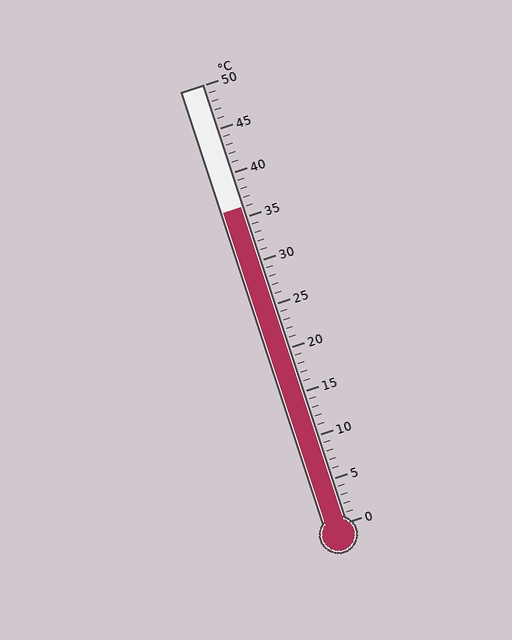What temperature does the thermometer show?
The thermometer shows approximately 36°C.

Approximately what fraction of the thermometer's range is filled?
The thermometer is filled to approximately 70% of its range.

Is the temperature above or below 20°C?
The temperature is above 20°C.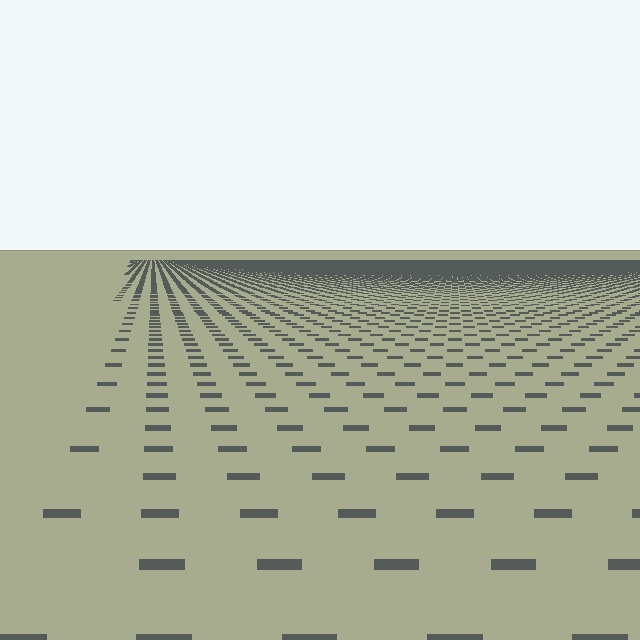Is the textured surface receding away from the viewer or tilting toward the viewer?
The surface is receding away from the viewer. Texture elements get smaller and denser toward the top.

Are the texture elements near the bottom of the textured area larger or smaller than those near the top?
Larger. Near the bottom, elements are closer to the viewer and appear at a bigger on-screen size.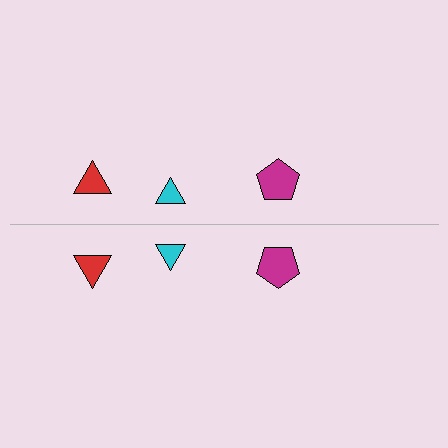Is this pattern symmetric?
Yes, this pattern has bilateral (reflection) symmetry.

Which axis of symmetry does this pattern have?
The pattern has a horizontal axis of symmetry running through the center of the image.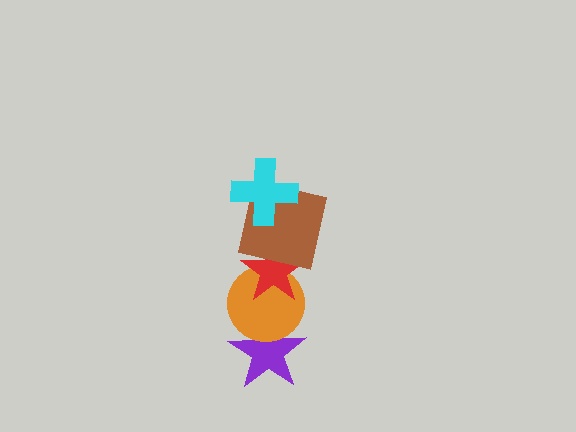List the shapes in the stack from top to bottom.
From top to bottom: the cyan cross, the brown square, the red star, the orange circle, the purple star.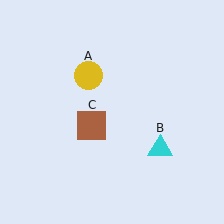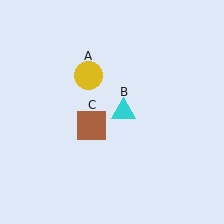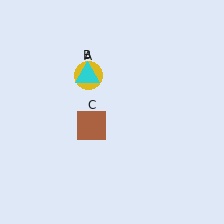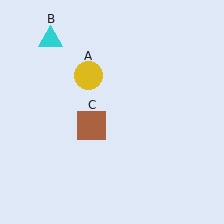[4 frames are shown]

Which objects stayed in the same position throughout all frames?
Yellow circle (object A) and brown square (object C) remained stationary.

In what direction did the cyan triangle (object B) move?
The cyan triangle (object B) moved up and to the left.